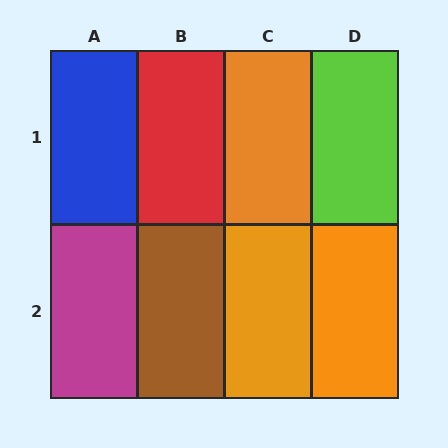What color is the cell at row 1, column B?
Red.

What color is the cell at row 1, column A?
Blue.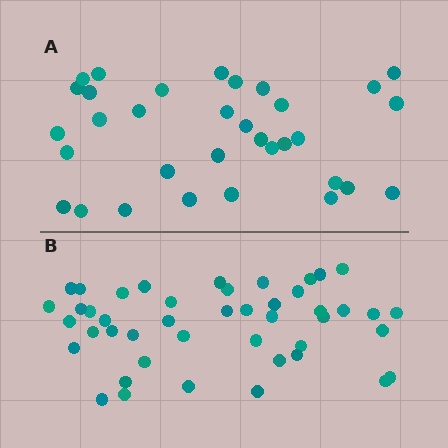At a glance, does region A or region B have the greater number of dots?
Region B (the bottom region) has more dots.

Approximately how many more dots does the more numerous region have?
Region B has roughly 12 or so more dots than region A.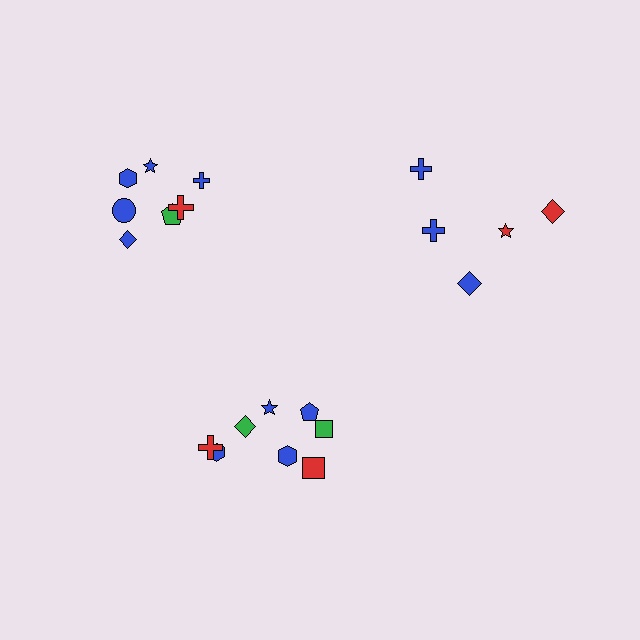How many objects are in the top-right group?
There are 5 objects.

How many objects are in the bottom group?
There are 8 objects.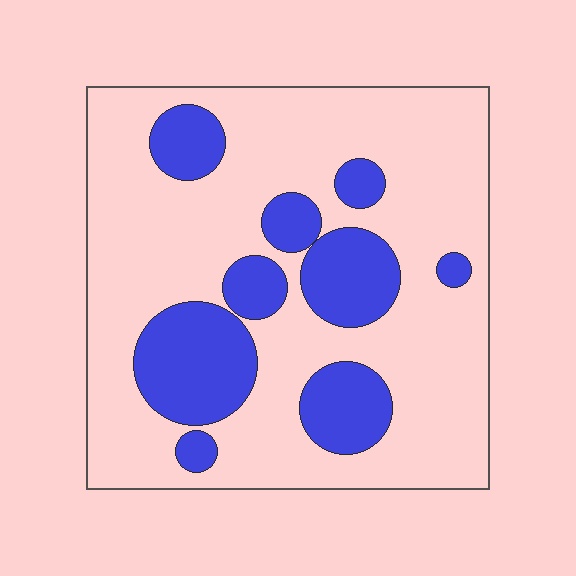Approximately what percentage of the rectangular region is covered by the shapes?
Approximately 25%.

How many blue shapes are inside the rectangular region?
9.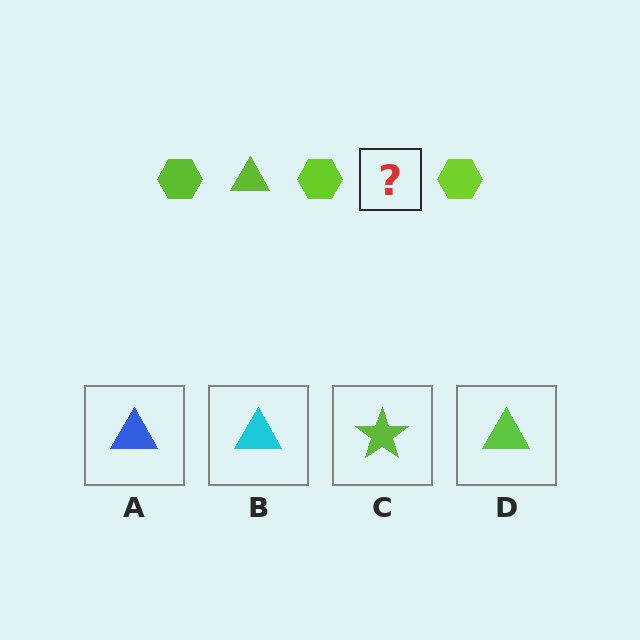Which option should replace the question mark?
Option D.